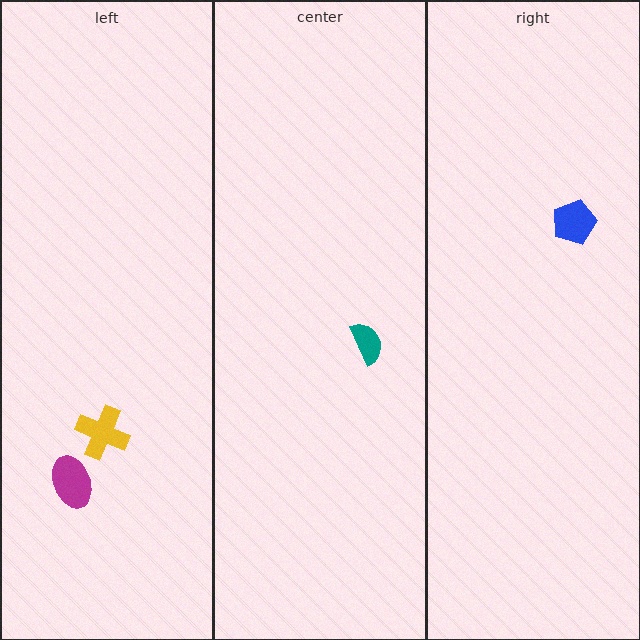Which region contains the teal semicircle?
The center region.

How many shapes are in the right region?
1.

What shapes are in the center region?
The teal semicircle.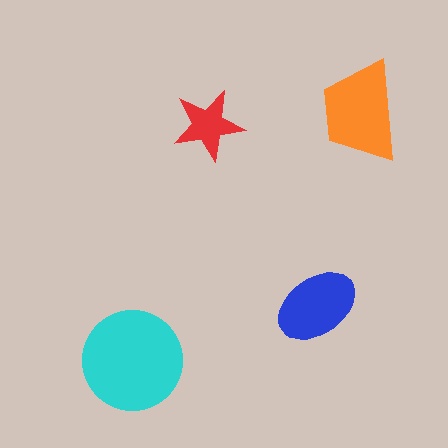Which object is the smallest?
The red star.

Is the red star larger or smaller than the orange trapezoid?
Smaller.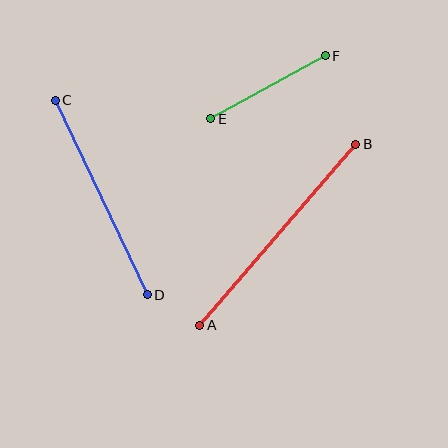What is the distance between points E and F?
The distance is approximately 131 pixels.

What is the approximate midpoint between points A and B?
The midpoint is at approximately (278, 235) pixels.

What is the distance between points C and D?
The distance is approximately 215 pixels.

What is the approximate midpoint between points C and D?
The midpoint is at approximately (101, 197) pixels.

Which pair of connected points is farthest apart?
Points A and B are farthest apart.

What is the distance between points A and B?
The distance is approximately 239 pixels.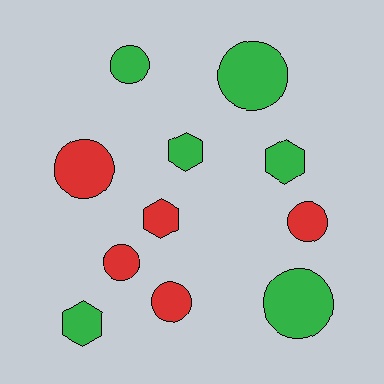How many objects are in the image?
There are 11 objects.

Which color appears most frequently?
Green, with 6 objects.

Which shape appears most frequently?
Circle, with 7 objects.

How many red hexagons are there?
There is 1 red hexagon.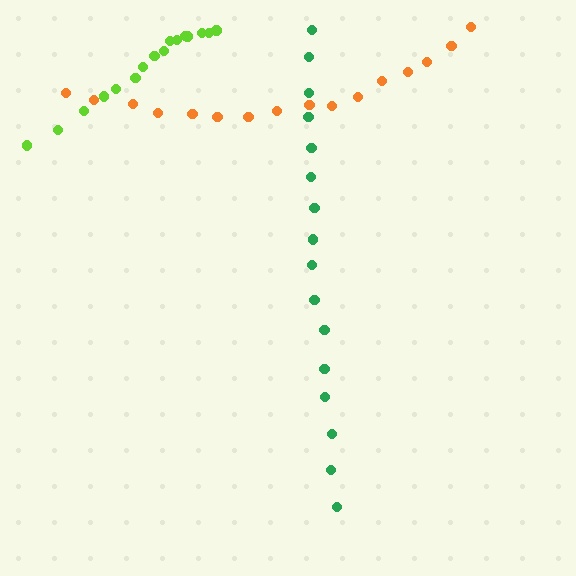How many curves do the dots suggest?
There are 3 distinct paths.